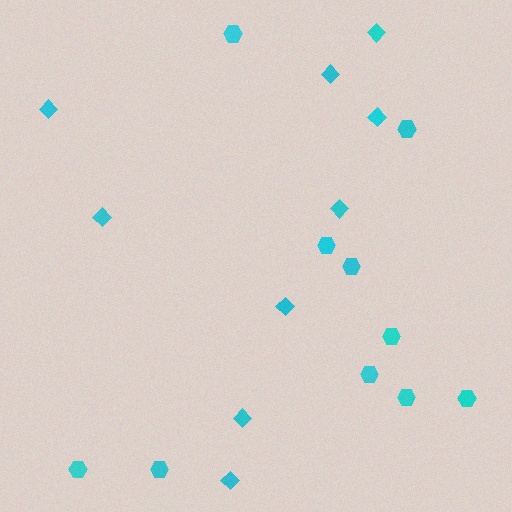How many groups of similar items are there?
There are 2 groups: one group of hexagons (10) and one group of diamonds (9).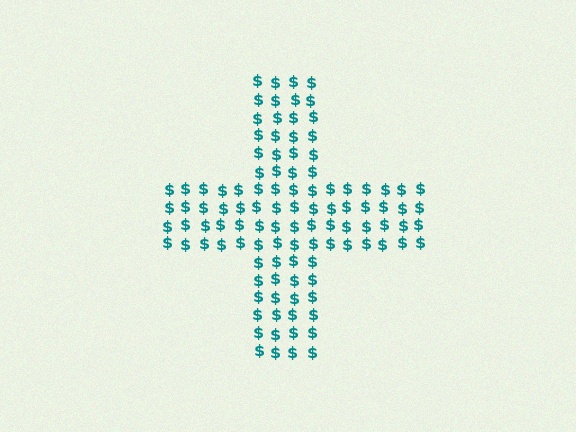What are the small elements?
The small elements are dollar signs.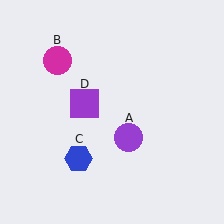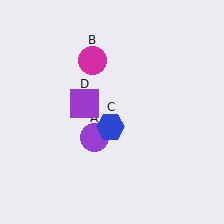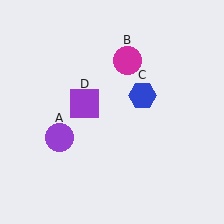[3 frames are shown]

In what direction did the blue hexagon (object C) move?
The blue hexagon (object C) moved up and to the right.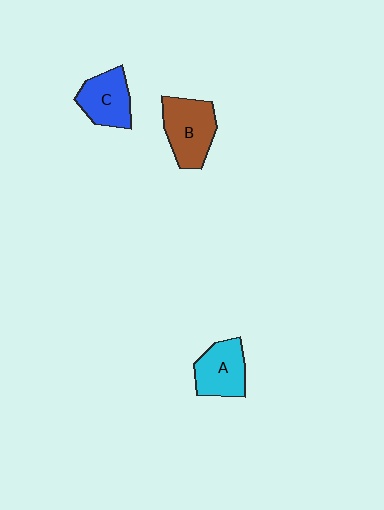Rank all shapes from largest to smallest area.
From largest to smallest: B (brown), A (cyan), C (blue).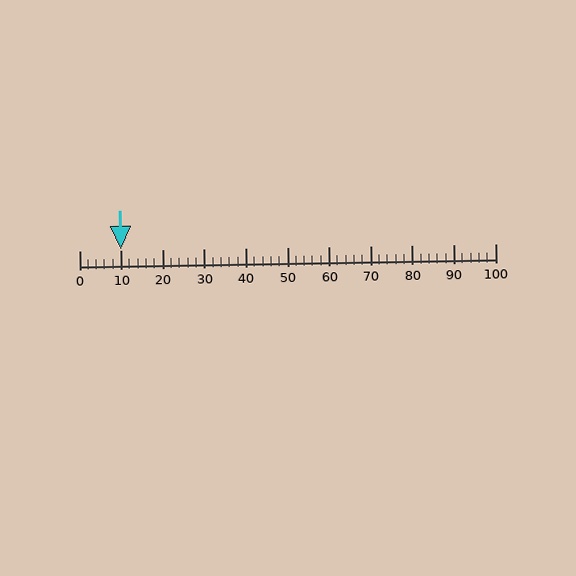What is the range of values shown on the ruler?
The ruler shows values from 0 to 100.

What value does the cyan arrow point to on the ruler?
The cyan arrow points to approximately 10.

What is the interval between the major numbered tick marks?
The major tick marks are spaced 10 units apart.